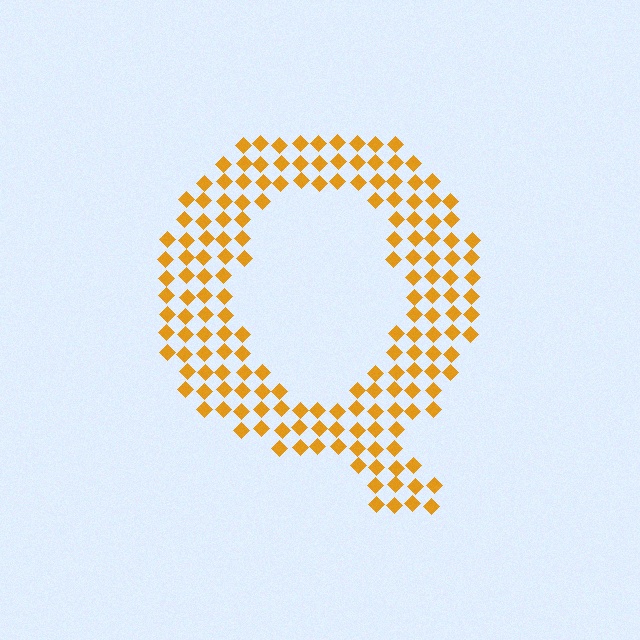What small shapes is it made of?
It is made of small diamonds.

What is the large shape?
The large shape is the letter Q.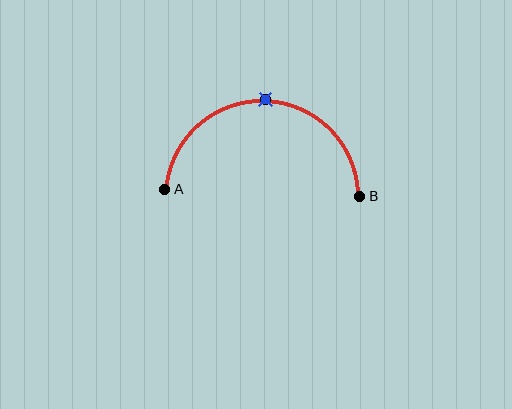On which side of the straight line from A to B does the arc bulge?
The arc bulges above the straight line connecting A and B.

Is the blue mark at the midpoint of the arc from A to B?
Yes. The blue mark lies on the arc at equal arc-length from both A and B — it is the arc midpoint.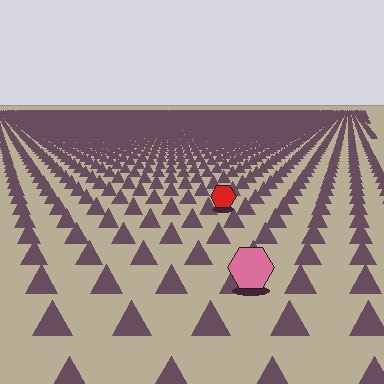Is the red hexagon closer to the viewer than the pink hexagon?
No. The pink hexagon is closer — you can tell from the texture gradient: the ground texture is coarser near it.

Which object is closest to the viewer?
The pink hexagon is closest. The texture marks near it are larger and more spread out.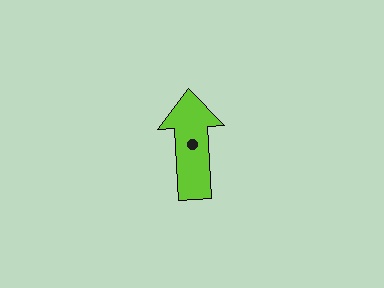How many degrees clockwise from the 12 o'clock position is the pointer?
Approximately 357 degrees.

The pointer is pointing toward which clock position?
Roughly 12 o'clock.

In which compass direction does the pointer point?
North.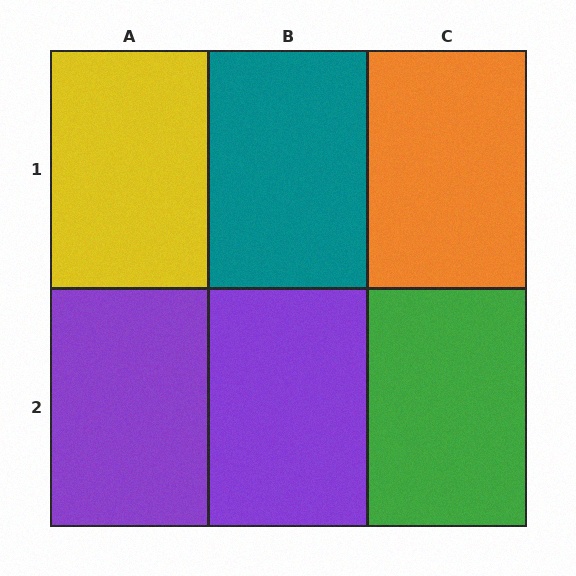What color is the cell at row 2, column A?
Purple.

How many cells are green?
1 cell is green.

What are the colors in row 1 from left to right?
Yellow, teal, orange.